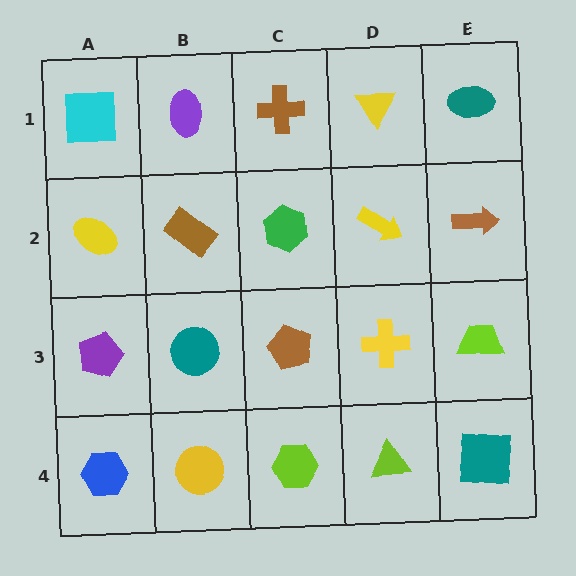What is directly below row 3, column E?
A teal square.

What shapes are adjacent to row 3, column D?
A yellow arrow (row 2, column D), a lime triangle (row 4, column D), a brown pentagon (row 3, column C), a lime trapezoid (row 3, column E).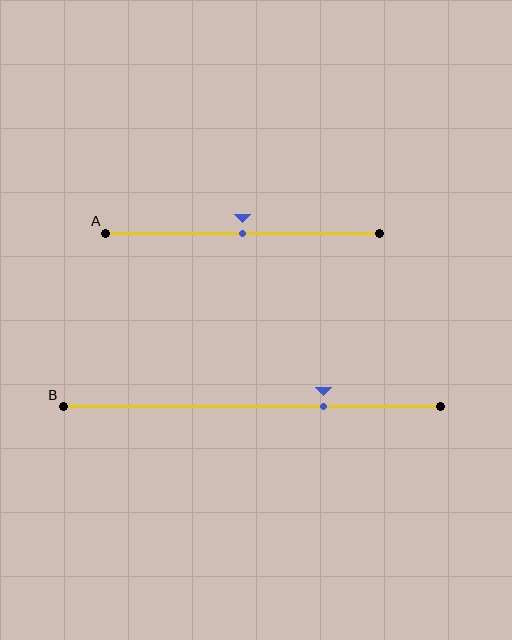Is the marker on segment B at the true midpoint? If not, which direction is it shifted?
No, the marker on segment B is shifted to the right by about 19% of the segment length.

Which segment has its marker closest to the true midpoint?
Segment A has its marker closest to the true midpoint.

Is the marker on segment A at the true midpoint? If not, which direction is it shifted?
Yes, the marker on segment A is at the true midpoint.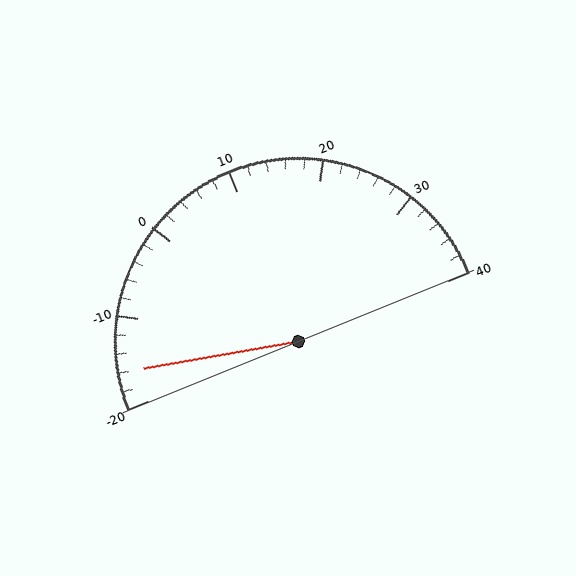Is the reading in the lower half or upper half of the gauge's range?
The reading is in the lower half of the range (-20 to 40).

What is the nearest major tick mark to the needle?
The nearest major tick mark is -20.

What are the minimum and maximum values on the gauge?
The gauge ranges from -20 to 40.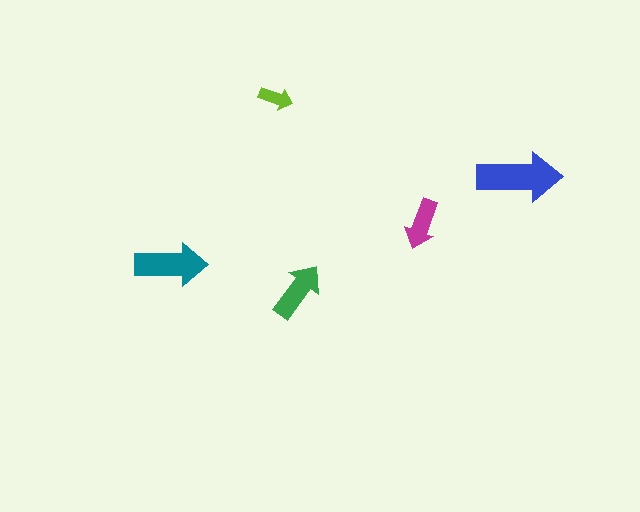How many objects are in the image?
There are 5 objects in the image.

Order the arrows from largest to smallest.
the blue one, the teal one, the green one, the magenta one, the lime one.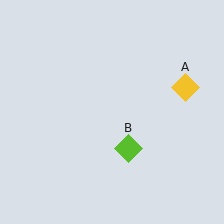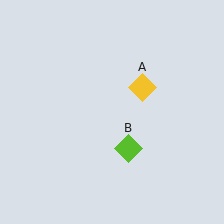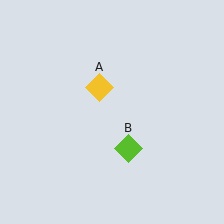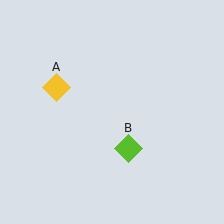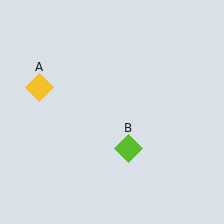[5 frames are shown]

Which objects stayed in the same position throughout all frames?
Lime diamond (object B) remained stationary.